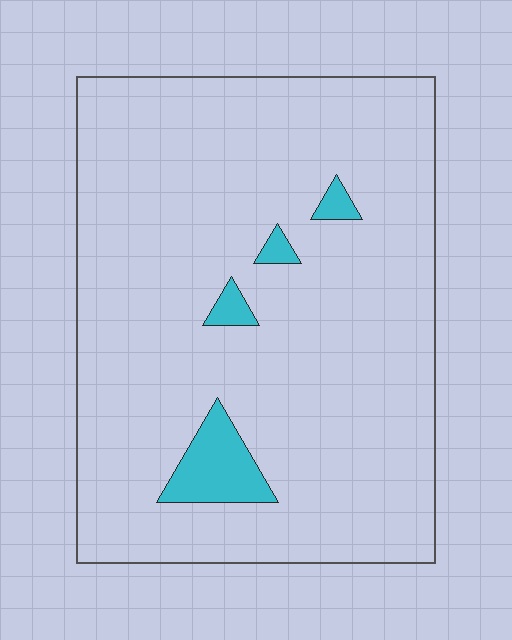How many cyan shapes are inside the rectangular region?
4.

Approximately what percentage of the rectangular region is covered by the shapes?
Approximately 5%.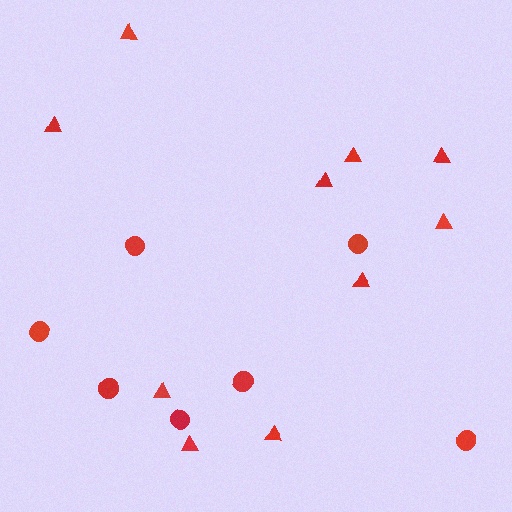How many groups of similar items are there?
There are 2 groups: one group of triangles (10) and one group of circles (7).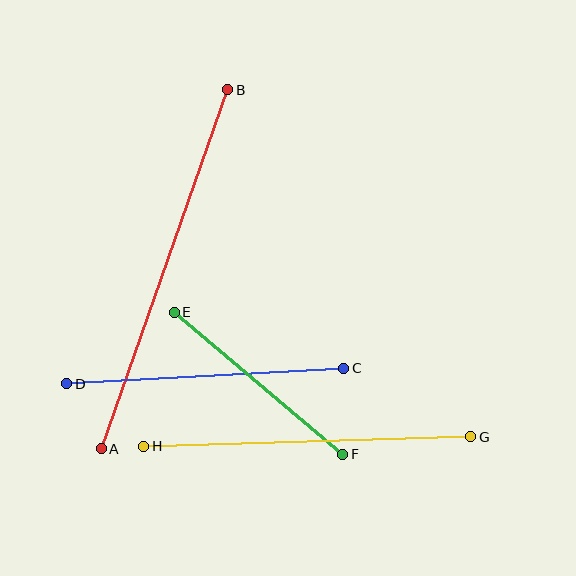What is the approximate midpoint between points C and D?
The midpoint is at approximately (205, 376) pixels.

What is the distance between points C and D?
The distance is approximately 277 pixels.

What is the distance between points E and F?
The distance is approximately 220 pixels.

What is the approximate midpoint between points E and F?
The midpoint is at approximately (259, 383) pixels.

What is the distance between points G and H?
The distance is approximately 327 pixels.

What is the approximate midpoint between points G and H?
The midpoint is at approximately (307, 441) pixels.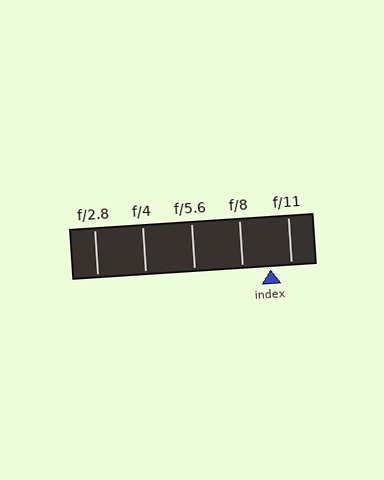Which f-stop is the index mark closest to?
The index mark is closest to f/11.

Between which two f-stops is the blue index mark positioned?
The index mark is between f/8 and f/11.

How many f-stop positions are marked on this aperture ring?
There are 5 f-stop positions marked.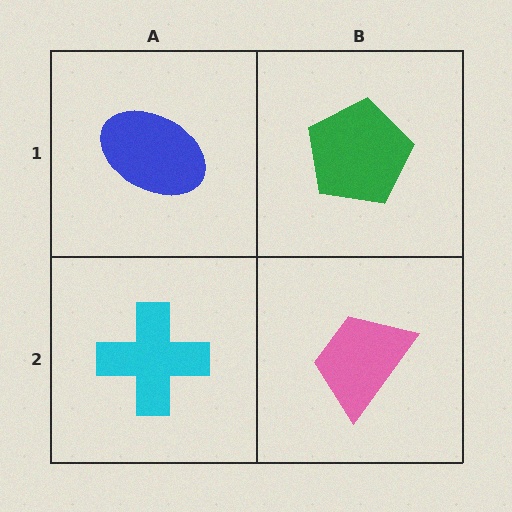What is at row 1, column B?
A green pentagon.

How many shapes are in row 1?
2 shapes.